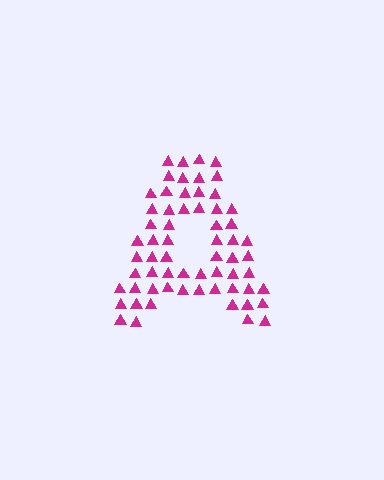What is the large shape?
The large shape is the letter A.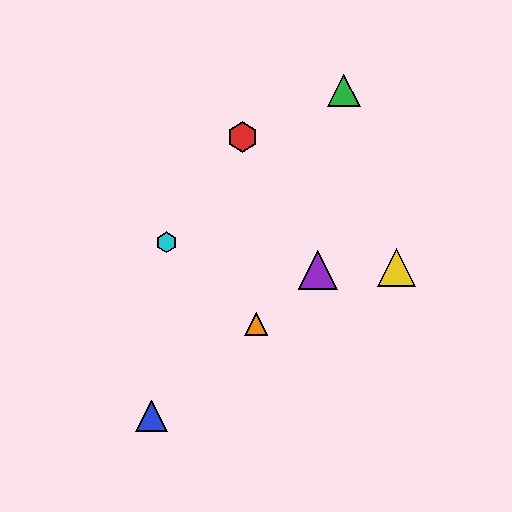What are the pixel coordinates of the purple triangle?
The purple triangle is at (318, 270).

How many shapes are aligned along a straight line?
3 shapes (the blue triangle, the purple triangle, the orange triangle) are aligned along a straight line.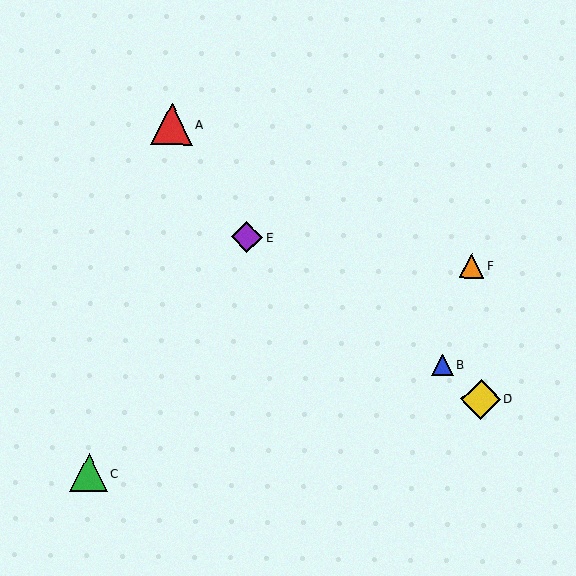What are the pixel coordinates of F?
Object F is at (472, 266).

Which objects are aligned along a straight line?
Objects A, B, D are aligned along a straight line.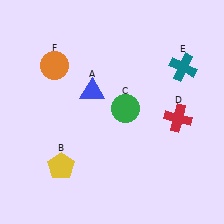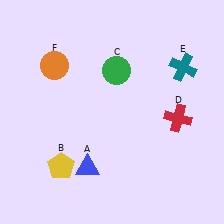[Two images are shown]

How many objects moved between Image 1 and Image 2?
2 objects moved between the two images.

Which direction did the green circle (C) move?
The green circle (C) moved up.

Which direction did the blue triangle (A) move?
The blue triangle (A) moved down.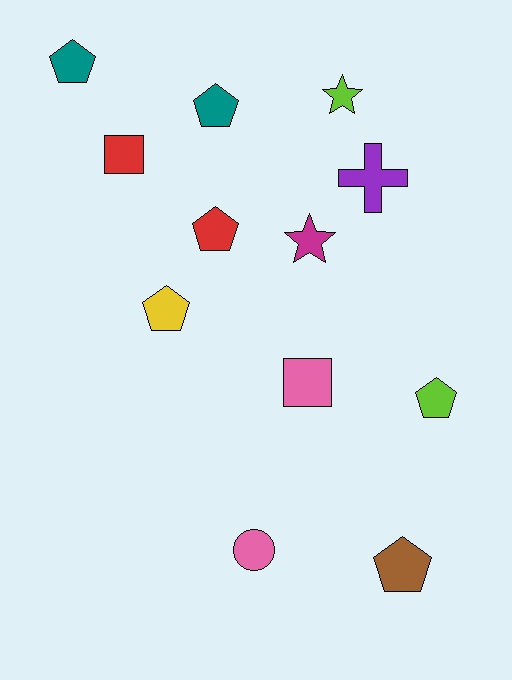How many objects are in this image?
There are 12 objects.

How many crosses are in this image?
There is 1 cross.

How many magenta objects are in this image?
There is 1 magenta object.